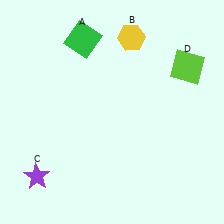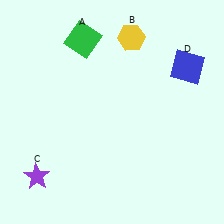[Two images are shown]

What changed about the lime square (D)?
In Image 1, D is lime. In Image 2, it changed to blue.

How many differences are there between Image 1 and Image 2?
There is 1 difference between the two images.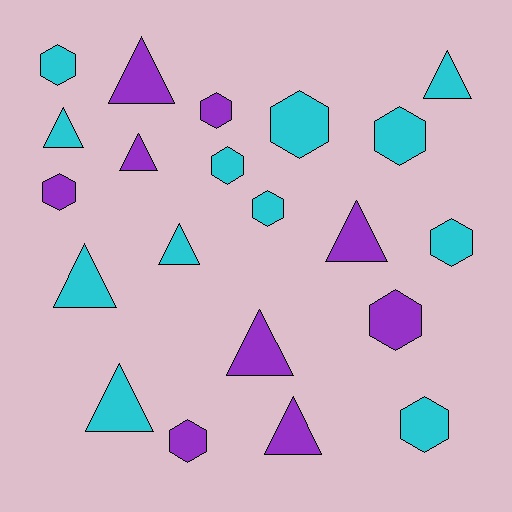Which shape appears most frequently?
Hexagon, with 11 objects.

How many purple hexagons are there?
There are 4 purple hexagons.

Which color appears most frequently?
Cyan, with 12 objects.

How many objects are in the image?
There are 21 objects.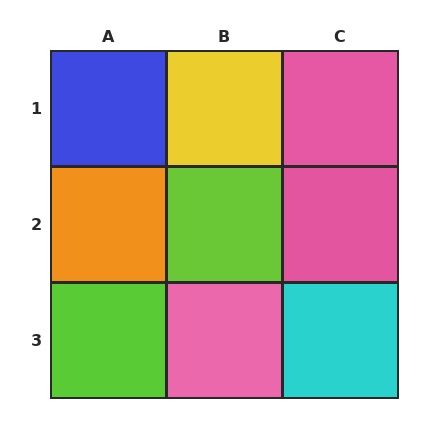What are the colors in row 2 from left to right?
Orange, lime, pink.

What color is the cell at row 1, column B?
Yellow.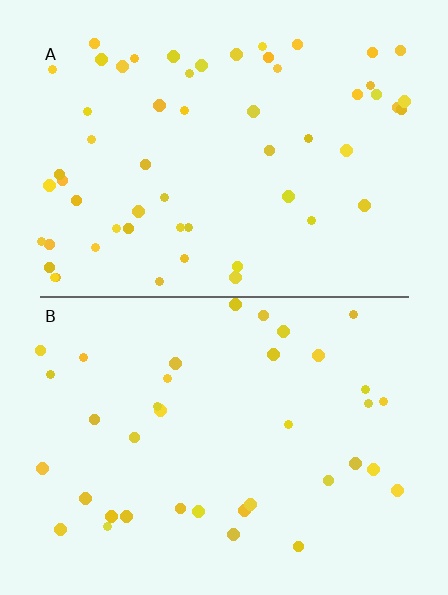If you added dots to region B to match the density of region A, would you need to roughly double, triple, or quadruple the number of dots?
Approximately double.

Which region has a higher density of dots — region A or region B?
A (the top).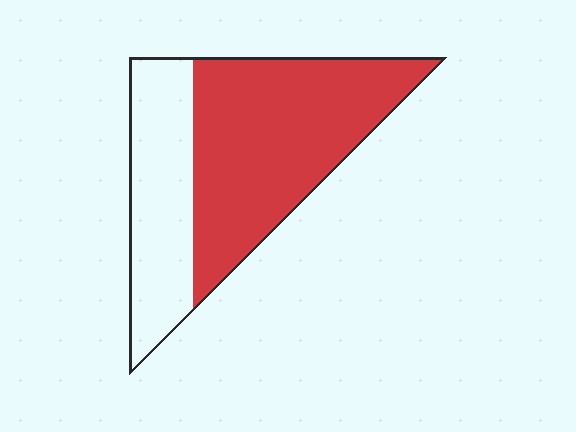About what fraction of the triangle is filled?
About five eighths (5/8).